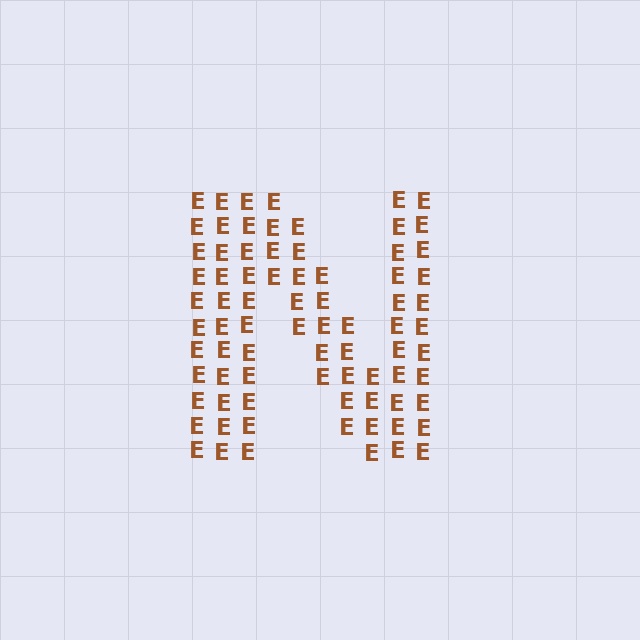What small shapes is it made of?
It is made of small letter E's.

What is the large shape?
The large shape is the letter N.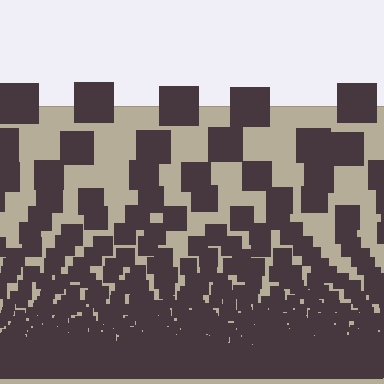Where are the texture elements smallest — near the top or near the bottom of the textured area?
Near the bottom.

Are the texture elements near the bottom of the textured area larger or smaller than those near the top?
Smaller. The gradient is inverted — elements near the bottom are smaller and denser.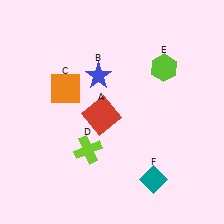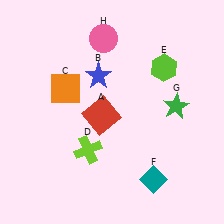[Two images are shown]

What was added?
A green star (G), a pink circle (H) were added in Image 2.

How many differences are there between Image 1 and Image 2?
There are 2 differences between the two images.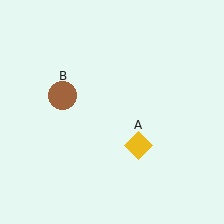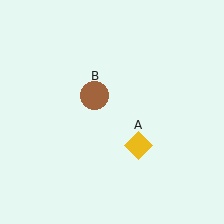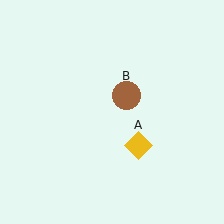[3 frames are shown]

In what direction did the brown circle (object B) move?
The brown circle (object B) moved right.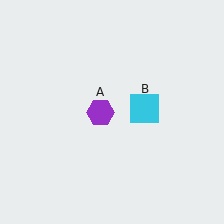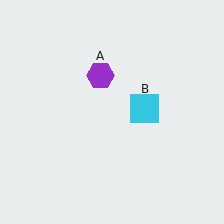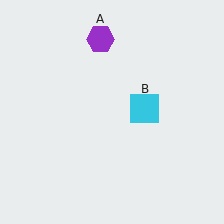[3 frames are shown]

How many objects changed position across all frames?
1 object changed position: purple hexagon (object A).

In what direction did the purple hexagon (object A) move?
The purple hexagon (object A) moved up.